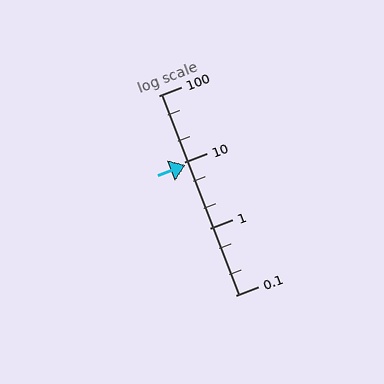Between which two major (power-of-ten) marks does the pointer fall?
The pointer is between 1 and 10.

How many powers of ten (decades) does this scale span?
The scale spans 3 decades, from 0.1 to 100.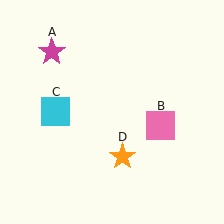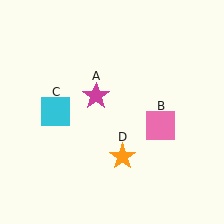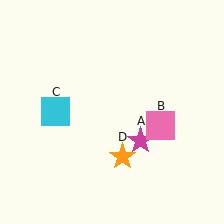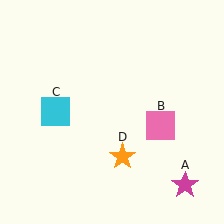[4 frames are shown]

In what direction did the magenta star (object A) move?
The magenta star (object A) moved down and to the right.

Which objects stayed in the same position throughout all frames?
Pink square (object B) and cyan square (object C) and orange star (object D) remained stationary.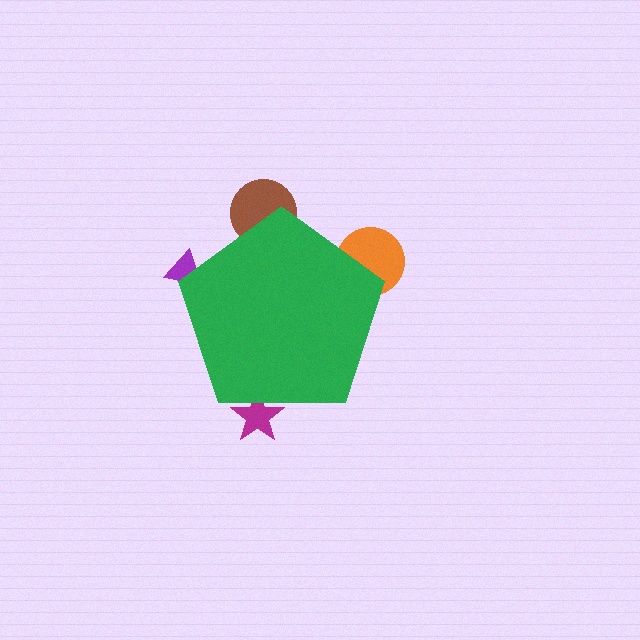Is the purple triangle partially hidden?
Yes, the purple triangle is partially hidden behind the green pentagon.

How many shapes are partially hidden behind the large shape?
4 shapes are partially hidden.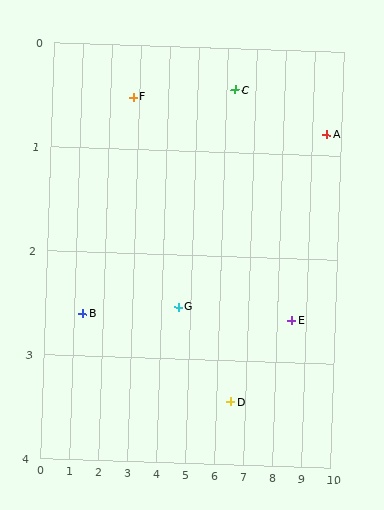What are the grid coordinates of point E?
Point E is at approximately (8.5, 2.6).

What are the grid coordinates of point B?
Point B is at approximately (1.3, 2.6).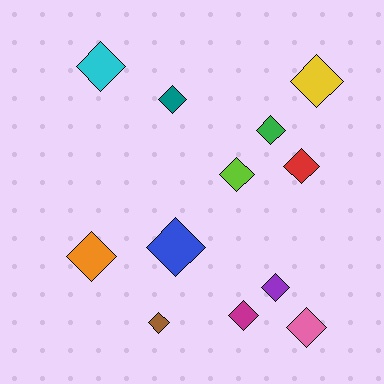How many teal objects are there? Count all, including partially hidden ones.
There is 1 teal object.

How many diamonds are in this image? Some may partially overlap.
There are 12 diamonds.